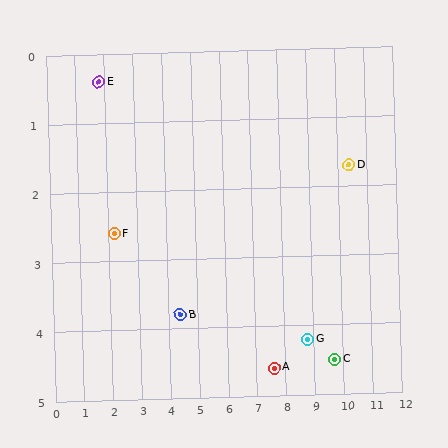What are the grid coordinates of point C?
Point C is at approximately (9.7, 4.5).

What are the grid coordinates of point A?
Point A is at approximately (7.6, 4.6).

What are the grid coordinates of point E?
Point E is at approximately (1.8, 0.4).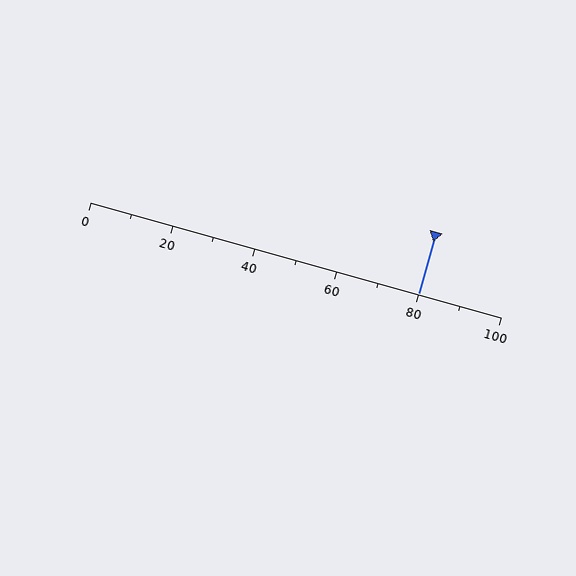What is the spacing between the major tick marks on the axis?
The major ticks are spaced 20 apart.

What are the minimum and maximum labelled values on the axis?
The axis runs from 0 to 100.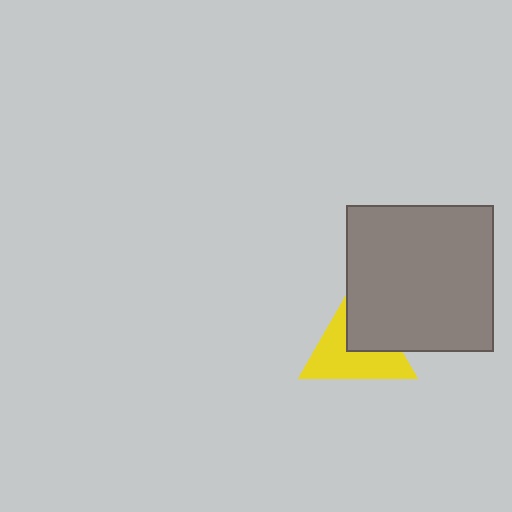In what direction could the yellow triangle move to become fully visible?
The yellow triangle could move toward the lower-left. That would shift it out from behind the gray square entirely.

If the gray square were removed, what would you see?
You would see the complete yellow triangle.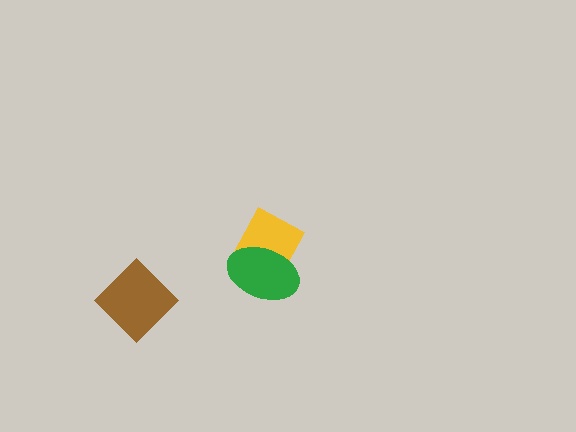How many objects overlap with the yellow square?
1 object overlaps with the yellow square.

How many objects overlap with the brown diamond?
0 objects overlap with the brown diamond.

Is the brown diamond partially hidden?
No, no other shape covers it.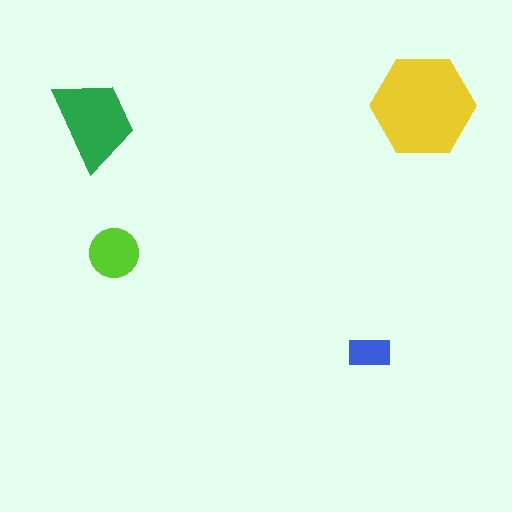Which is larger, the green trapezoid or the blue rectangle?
The green trapezoid.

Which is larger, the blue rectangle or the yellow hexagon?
The yellow hexagon.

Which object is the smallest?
The blue rectangle.